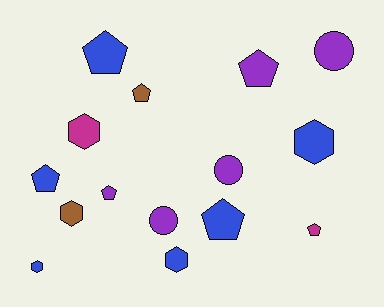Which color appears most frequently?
Blue, with 6 objects.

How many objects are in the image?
There are 15 objects.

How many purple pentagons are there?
There are 2 purple pentagons.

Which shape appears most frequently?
Pentagon, with 7 objects.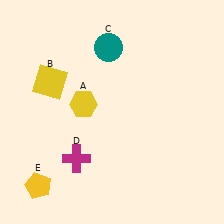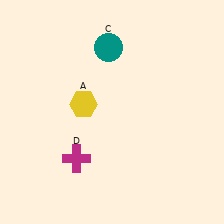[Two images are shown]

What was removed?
The yellow pentagon (E), the yellow square (B) were removed in Image 2.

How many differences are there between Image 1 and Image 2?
There are 2 differences between the two images.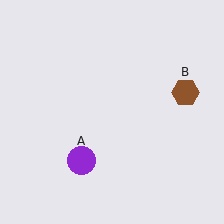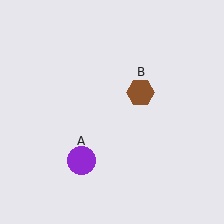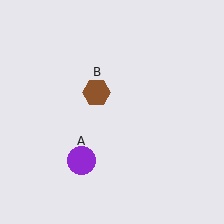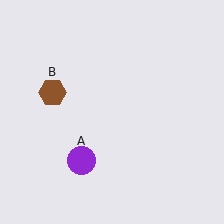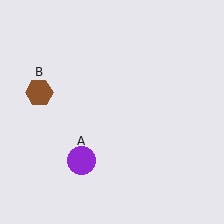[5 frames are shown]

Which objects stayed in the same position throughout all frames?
Purple circle (object A) remained stationary.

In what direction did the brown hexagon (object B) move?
The brown hexagon (object B) moved left.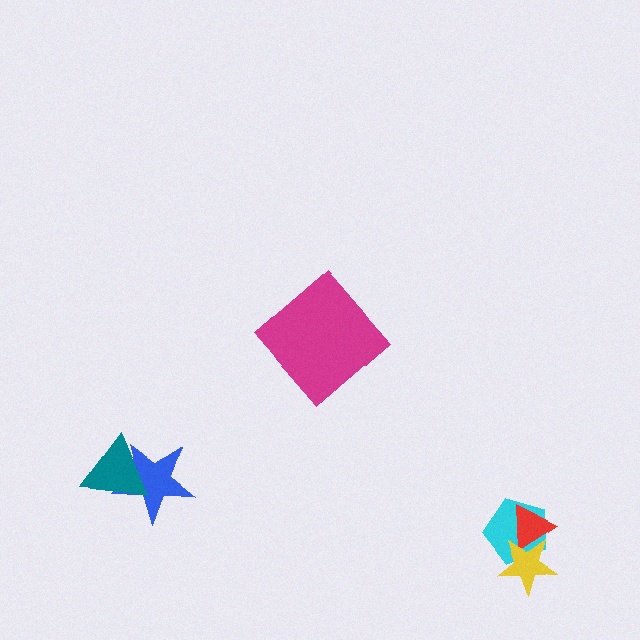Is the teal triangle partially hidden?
No, no other shape covers it.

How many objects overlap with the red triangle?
2 objects overlap with the red triangle.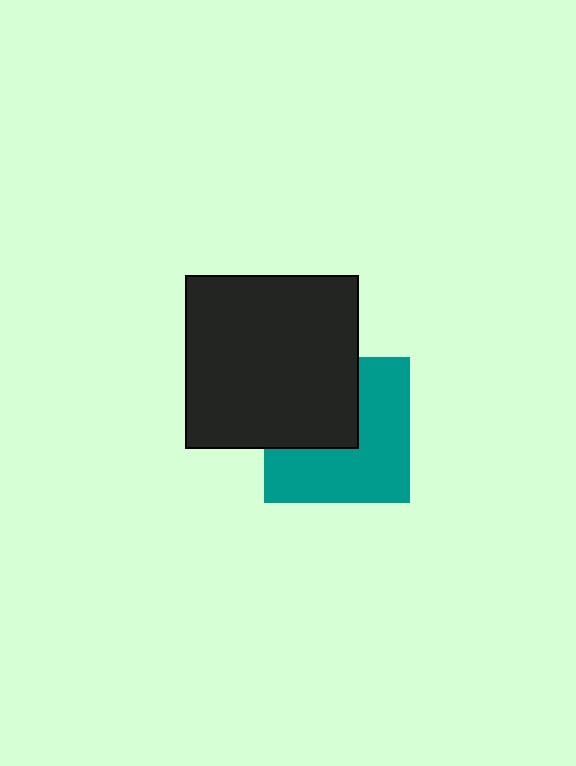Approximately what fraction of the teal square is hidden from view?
Roughly 41% of the teal square is hidden behind the black square.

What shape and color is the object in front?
The object in front is a black square.